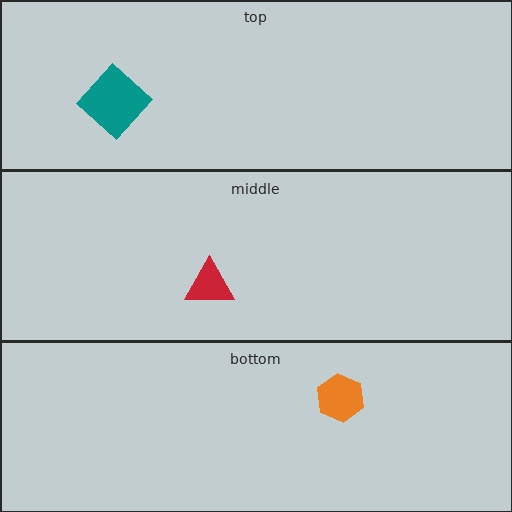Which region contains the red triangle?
The middle region.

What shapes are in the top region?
The teal diamond.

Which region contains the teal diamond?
The top region.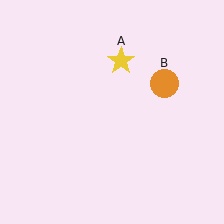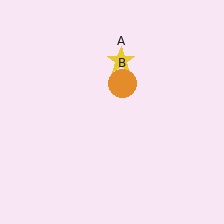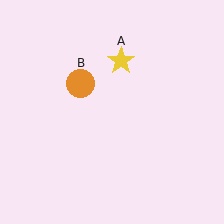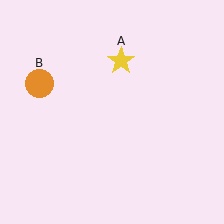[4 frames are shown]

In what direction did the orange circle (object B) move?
The orange circle (object B) moved left.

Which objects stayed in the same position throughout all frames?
Yellow star (object A) remained stationary.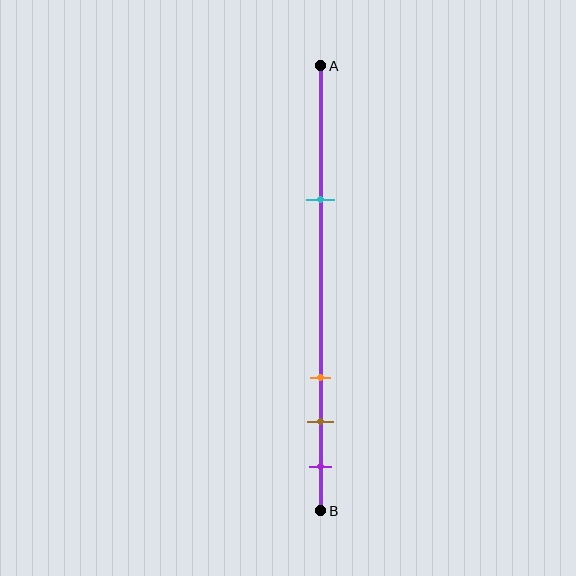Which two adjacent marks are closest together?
The brown and purple marks are the closest adjacent pair.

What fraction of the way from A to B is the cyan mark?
The cyan mark is approximately 30% (0.3) of the way from A to B.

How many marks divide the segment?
There are 4 marks dividing the segment.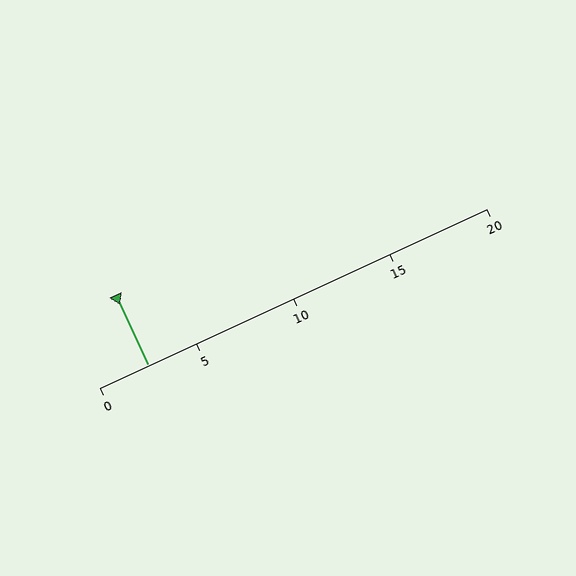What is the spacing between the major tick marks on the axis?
The major ticks are spaced 5 apart.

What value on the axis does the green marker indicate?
The marker indicates approximately 2.5.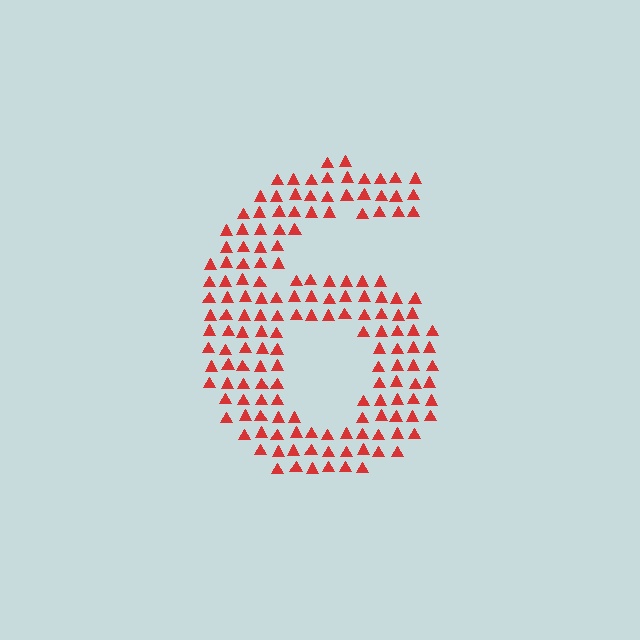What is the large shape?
The large shape is the digit 6.